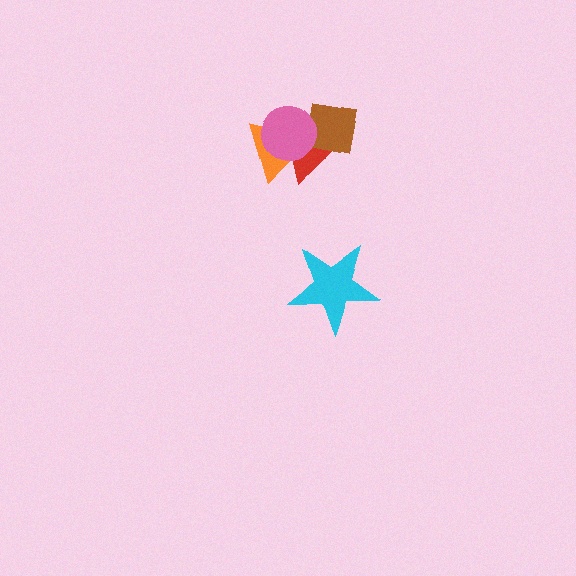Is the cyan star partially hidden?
No, no other shape covers it.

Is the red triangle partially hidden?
Yes, it is partially covered by another shape.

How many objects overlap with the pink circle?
3 objects overlap with the pink circle.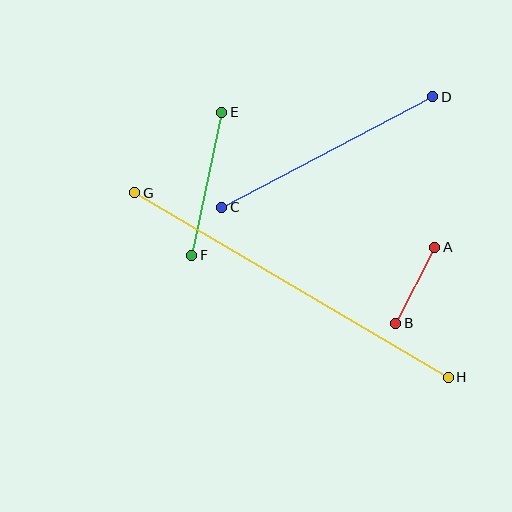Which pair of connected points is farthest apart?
Points G and H are farthest apart.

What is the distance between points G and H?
The distance is approximately 363 pixels.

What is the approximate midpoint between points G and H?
The midpoint is at approximately (292, 285) pixels.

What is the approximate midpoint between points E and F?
The midpoint is at approximately (207, 184) pixels.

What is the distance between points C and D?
The distance is approximately 238 pixels.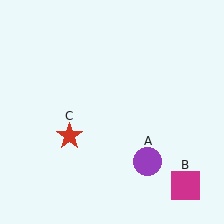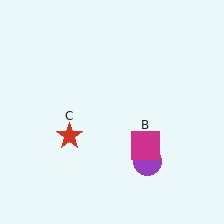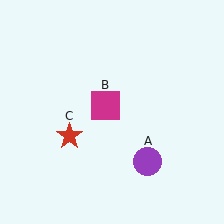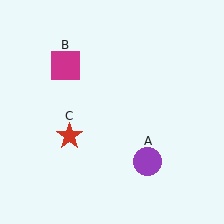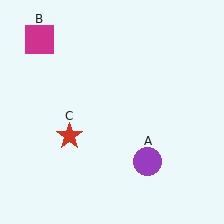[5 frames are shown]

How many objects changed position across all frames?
1 object changed position: magenta square (object B).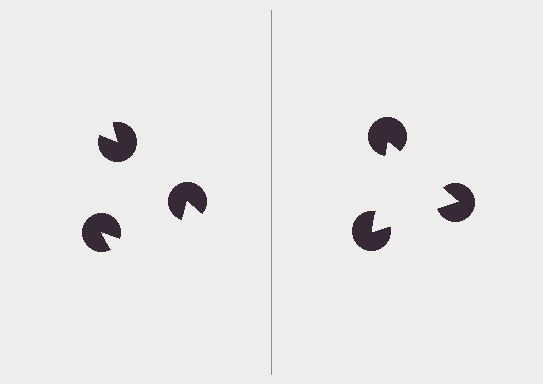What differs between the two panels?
The pac-man discs are positioned identically on both sides; only the wedge orientations differ. On the right they align to a triangle; on the left they are misaligned.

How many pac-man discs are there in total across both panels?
6 — 3 on each side.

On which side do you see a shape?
An illusory triangle appears on the right side. On the left side the wedge cuts are rotated, so no coherent shape forms.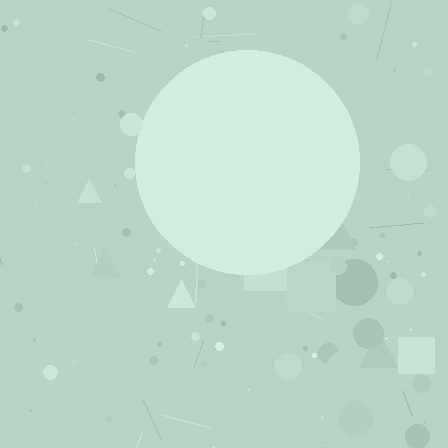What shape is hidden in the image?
A circle is hidden in the image.